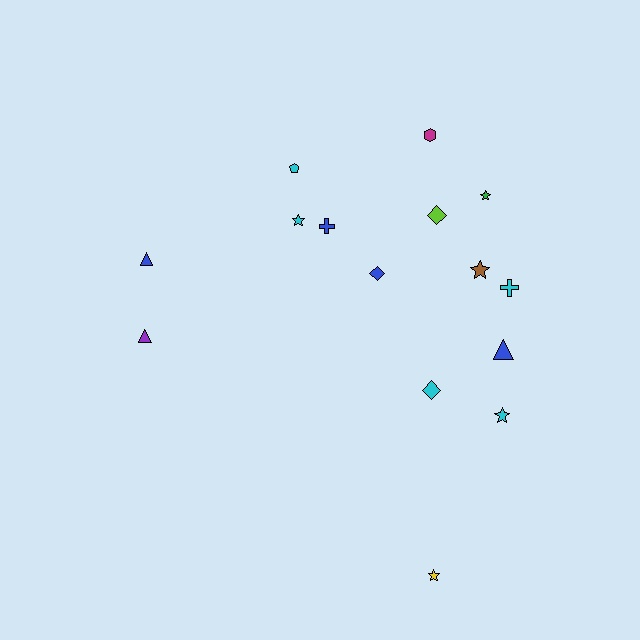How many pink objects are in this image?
There are no pink objects.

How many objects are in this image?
There are 15 objects.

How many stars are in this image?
There are 5 stars.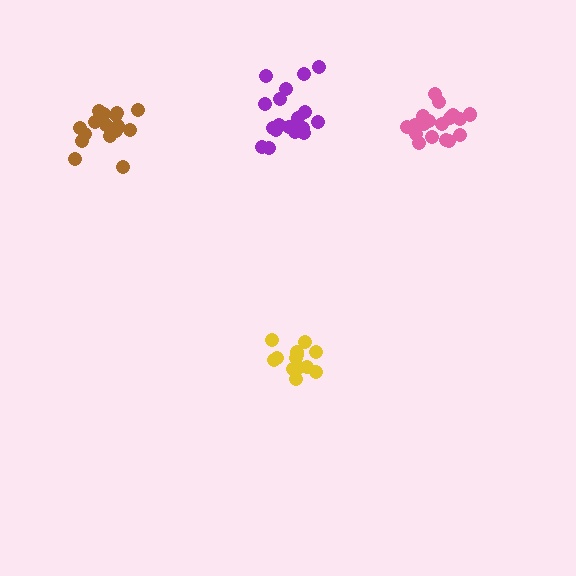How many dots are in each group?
Group 1: 13 dots, Group 2: 19 dots, Group 3: 16 dots, Group 4: 18 dots (66 total).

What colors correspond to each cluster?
The clusters are colored: yellow, purple, brown, pink.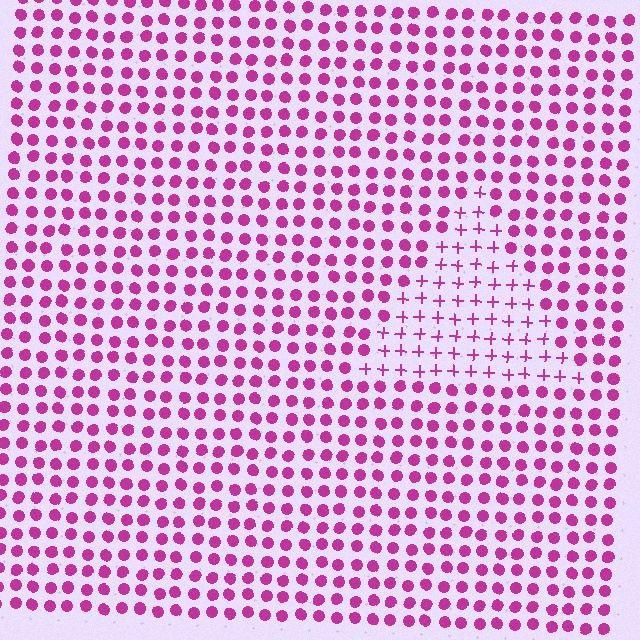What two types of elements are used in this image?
The image uses plus signs inside the triangle region and circles outside it.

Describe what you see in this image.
The image is filled with small magenta elements arranged in a uniform grid. A triangle-shaped region contains plus signs, while the surrounding area contains circles. The boundary is defined purely by the change in element shape.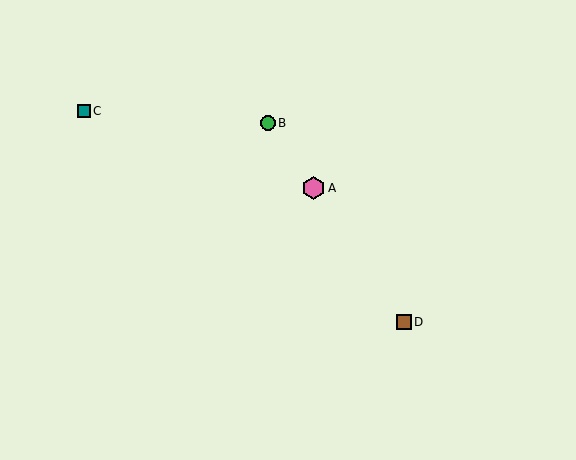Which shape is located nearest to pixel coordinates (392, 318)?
The brown square (labeled D) at (404, 322) is nearest to that location.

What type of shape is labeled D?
Shape D is a brown square.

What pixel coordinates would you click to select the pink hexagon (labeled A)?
Click at (314, 188) to select the pink hexagon A.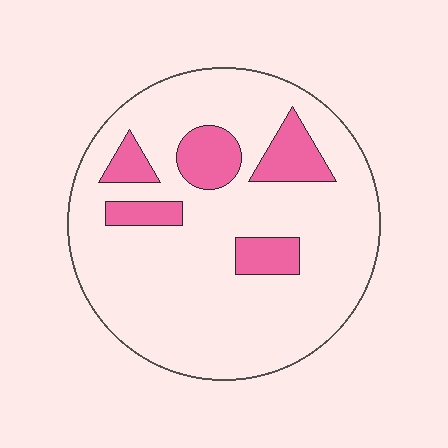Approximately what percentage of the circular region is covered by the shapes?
Approximately 15%.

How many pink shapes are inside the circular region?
5.